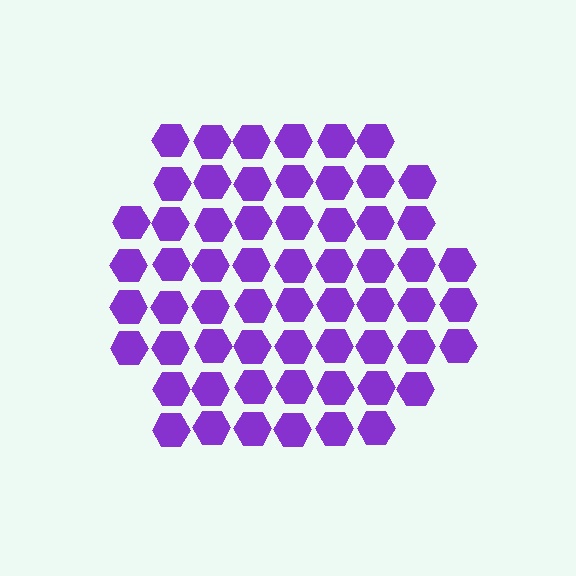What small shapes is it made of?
It is made of small hexagons.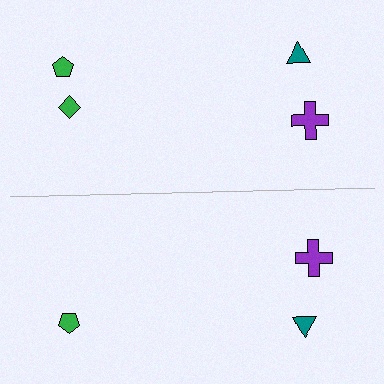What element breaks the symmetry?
A green diamond is missing from the bottom side.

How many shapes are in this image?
There are 7 shapes in this image.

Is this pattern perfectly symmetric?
No, the pattern is not perfectly symmetric. A green diamond is missing from the bottom side.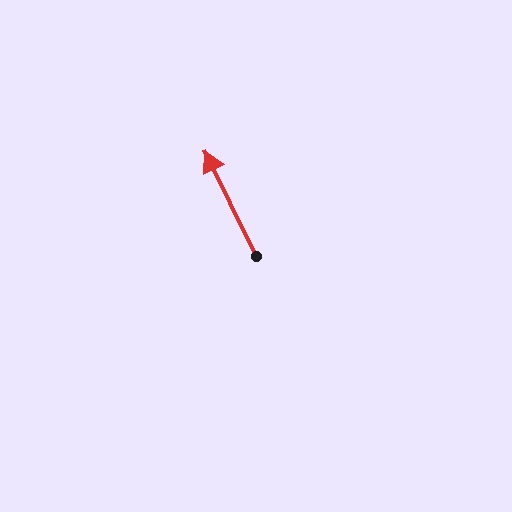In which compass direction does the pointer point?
Northwest.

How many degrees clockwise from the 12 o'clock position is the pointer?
Approximately 334 degrees.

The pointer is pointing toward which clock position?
Roughly 11 o'clock.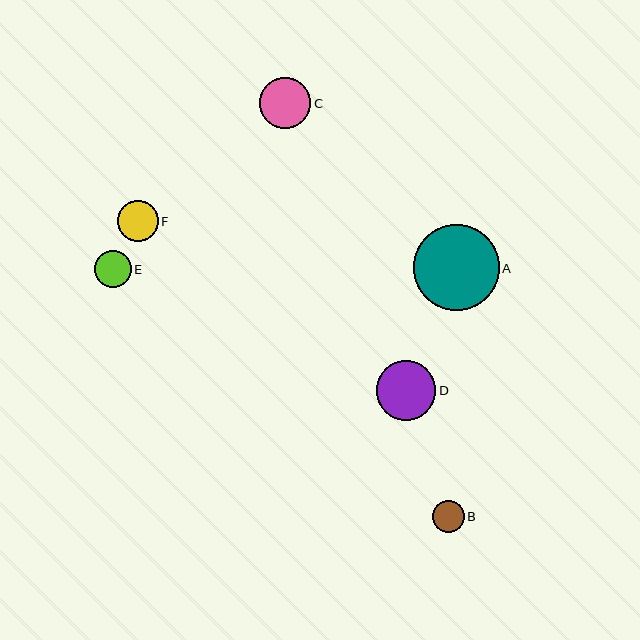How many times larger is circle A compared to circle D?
Circle A is approximately 1.4 times the size of circle D.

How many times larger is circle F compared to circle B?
Circle F is approximately 1.3 times the size of circle B.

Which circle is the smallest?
Circle B is the smallest with a size of approximately 32 pixels.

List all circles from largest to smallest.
From largest to smallest: A, D, C, F, E, B.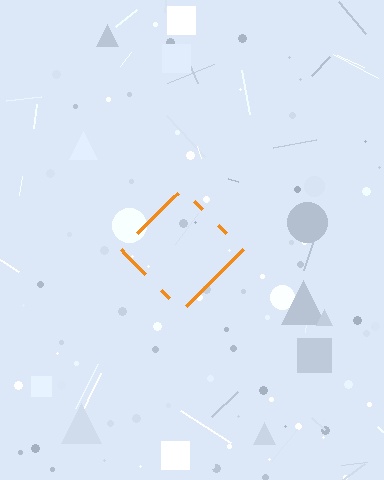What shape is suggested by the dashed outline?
The dashed outline suggests a diamond.